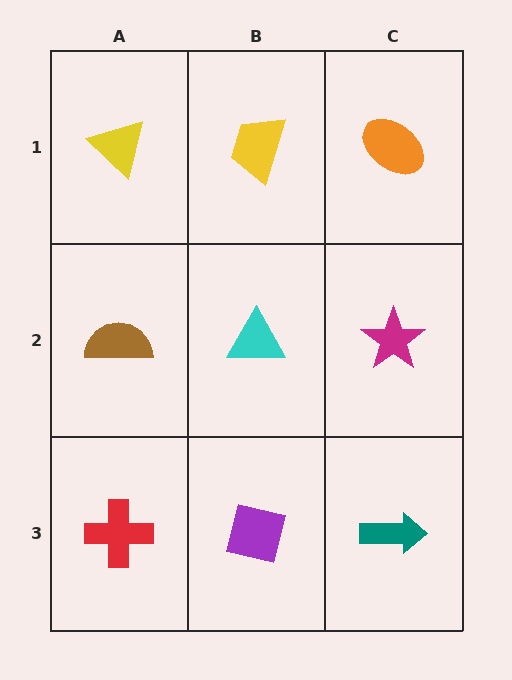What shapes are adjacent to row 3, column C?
A magenta star (row 2, column C), a purple square (row 3, column B).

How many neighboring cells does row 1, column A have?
2.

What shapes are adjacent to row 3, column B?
A cyan triangle (row 2, column B), a red cross (row 3, column A), a teal arrow (row 3, column C).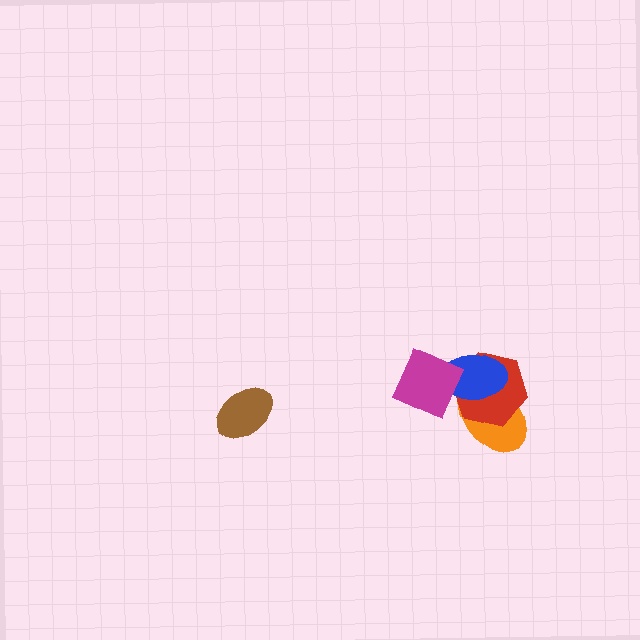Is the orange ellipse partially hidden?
Yes, it is partially covered by another shape.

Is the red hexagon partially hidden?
Yes, it is partially covered by another shape.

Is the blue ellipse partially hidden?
Yes, it is partially covered by another shape.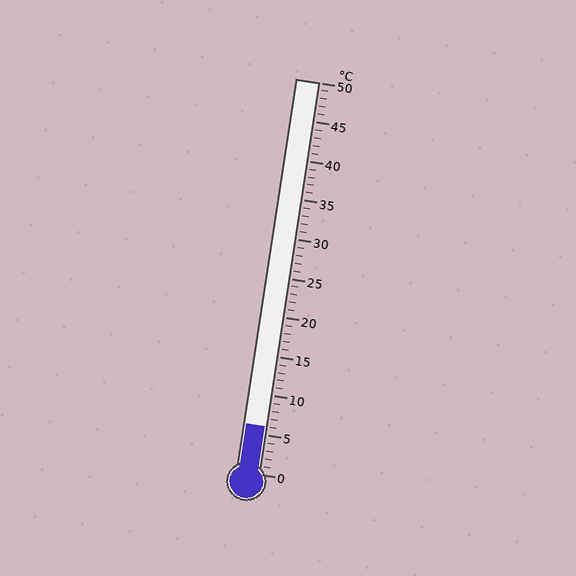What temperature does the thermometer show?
The thermometer shows approximately 6°C.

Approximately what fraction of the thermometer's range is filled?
The thermometer is filled to approximately 10% of its range.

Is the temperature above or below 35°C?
The temperature is below 35°C.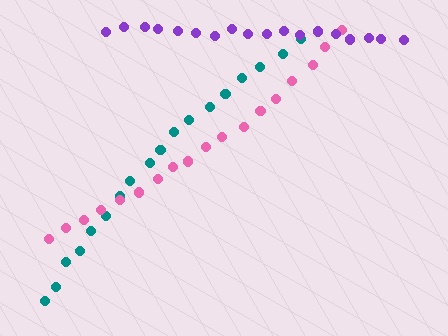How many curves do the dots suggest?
There are 3 distinct paths.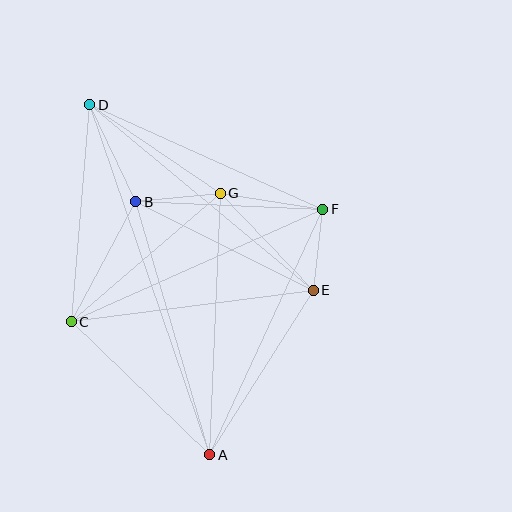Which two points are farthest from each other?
Points A and D are farthest from each other.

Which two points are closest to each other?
Points E and F are closest to each other.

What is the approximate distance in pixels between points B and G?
The distance between B and G is approximately 85 pixels.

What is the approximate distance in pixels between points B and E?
The distance between B and E is approximately 198 pixels.